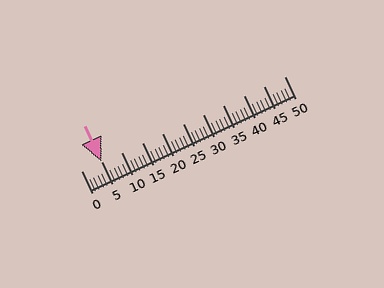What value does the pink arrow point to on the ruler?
The pink arrow points to approximately 5.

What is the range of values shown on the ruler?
The ruler shows values from 0 to 50.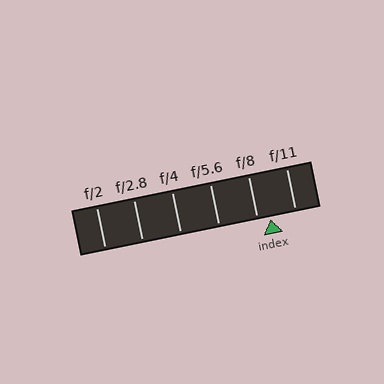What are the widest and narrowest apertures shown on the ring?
The widest aperture shown is f/2 and the narrowest is f/11.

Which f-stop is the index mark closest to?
The index mark is closest to f/8.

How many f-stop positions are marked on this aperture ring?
There are 6 f-stop positions marked.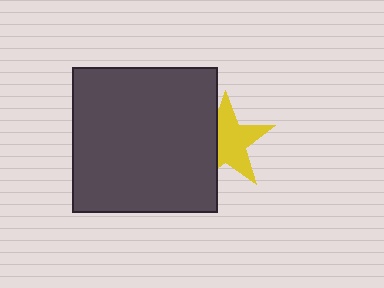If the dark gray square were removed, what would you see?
You would see the complete yellow star.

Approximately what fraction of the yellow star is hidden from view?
Roughly 33% of the yellow star is hidden behind the dark gray square.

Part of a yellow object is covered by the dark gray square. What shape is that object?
It is a star.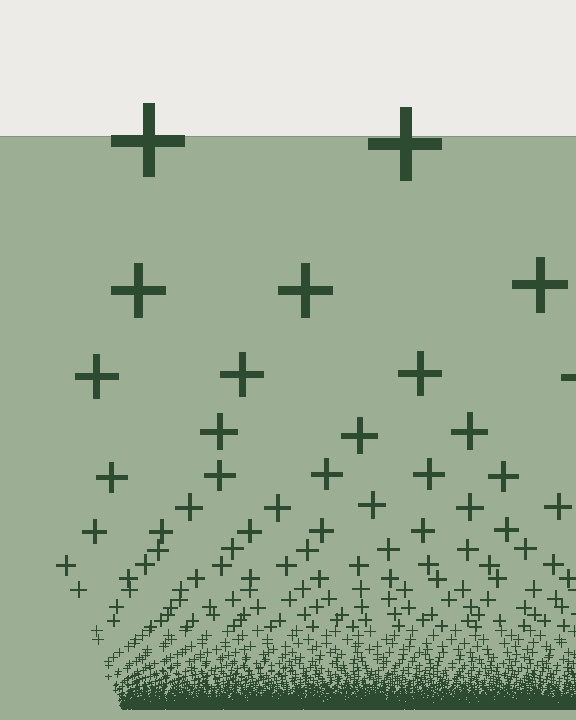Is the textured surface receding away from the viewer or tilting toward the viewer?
The surface appears to tilt toward the viewer. Texture elements get larger and sparser toward the top.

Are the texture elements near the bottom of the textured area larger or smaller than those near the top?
Smaller. The gradient is inverted — elements near the bottom are smaller and denser.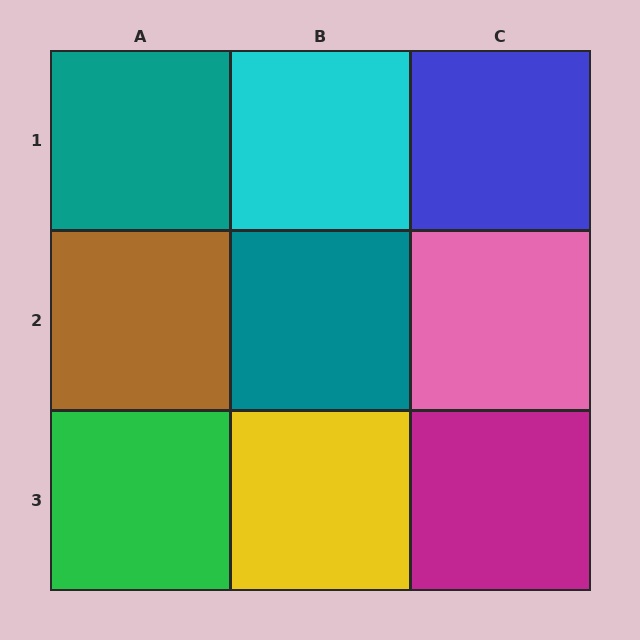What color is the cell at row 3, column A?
Green.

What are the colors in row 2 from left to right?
Brown, teal, pink.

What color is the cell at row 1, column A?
Teal.